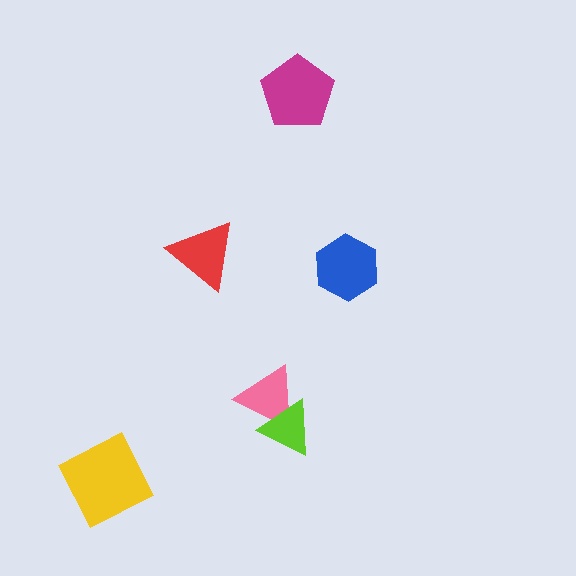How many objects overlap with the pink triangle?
1 object overlaps with the pink triangle.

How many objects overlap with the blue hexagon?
0 objects overlap with the blue hexagon.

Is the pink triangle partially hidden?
Yes, it is partially covered by another shape.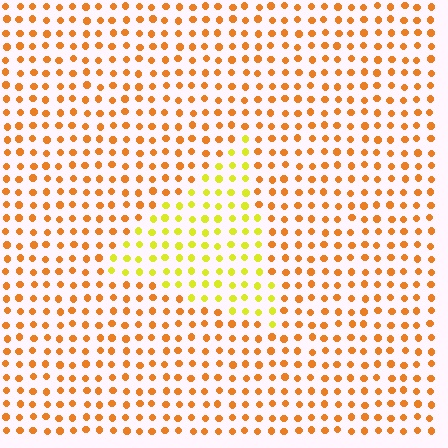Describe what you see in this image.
The image is filled with small orange elements in a uniform arrangement. A triangle-shaped region is visible where the elements are tinted to a slightly different hue, forming a subtle color boundary.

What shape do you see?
I see a triangle.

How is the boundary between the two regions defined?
The boundary is defined purely by a slight shift in hue (about 38 degrees). Spacing, size, and orientation are identical on both sides.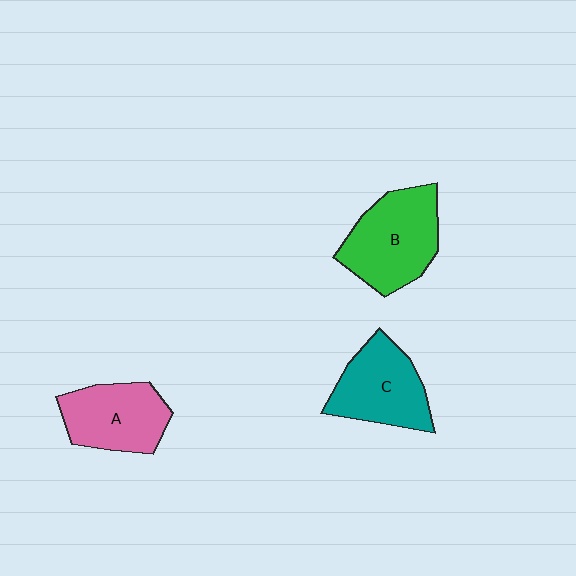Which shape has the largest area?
Shape B (green).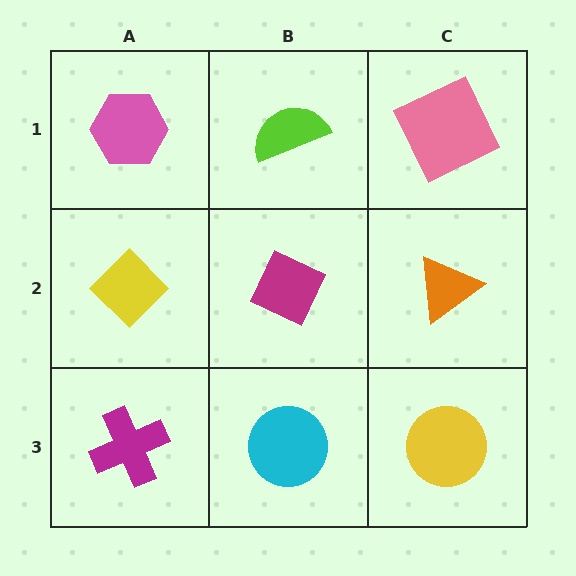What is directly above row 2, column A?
A pink hexagon.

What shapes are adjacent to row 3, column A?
A yellow diamond (row 2, column A), a cyan circle (row 3, column B).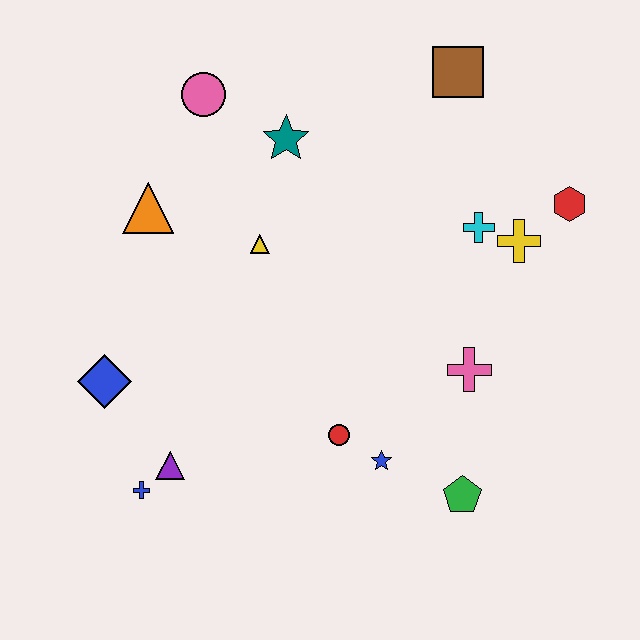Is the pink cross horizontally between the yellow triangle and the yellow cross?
Yes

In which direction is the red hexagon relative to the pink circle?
The red hexagon is to the right of the pink circle.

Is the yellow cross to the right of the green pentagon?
Yes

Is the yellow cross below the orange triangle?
Yes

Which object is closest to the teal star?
The pink circle is closest to the teal star.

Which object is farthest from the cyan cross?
The blue cross is farthest from the cyan cross.